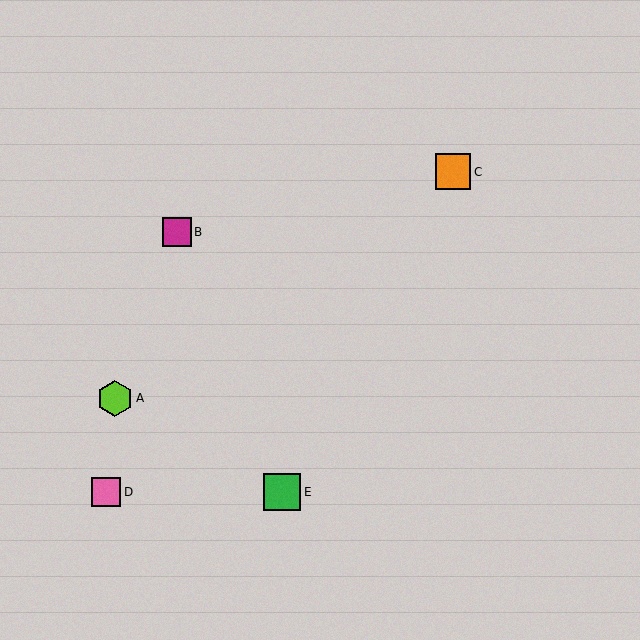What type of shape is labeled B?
Shape B is a magenta square.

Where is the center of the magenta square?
The center of the magenta square is at (177, 232).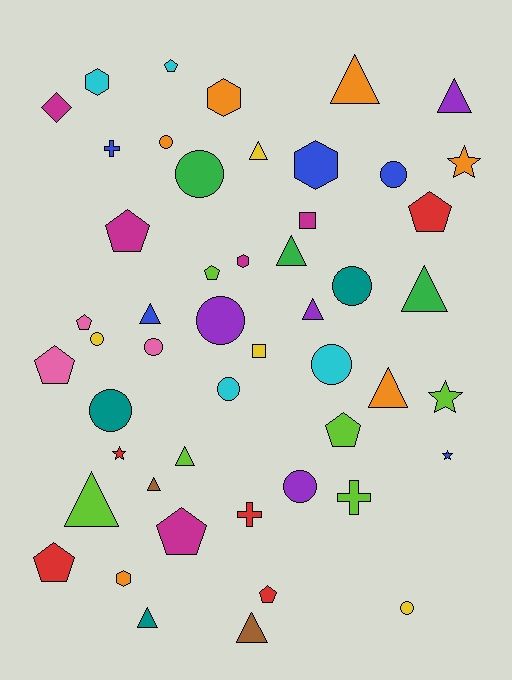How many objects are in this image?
There are 50 objects.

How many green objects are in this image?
There are 3 green objects.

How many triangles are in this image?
There are 13 triangles.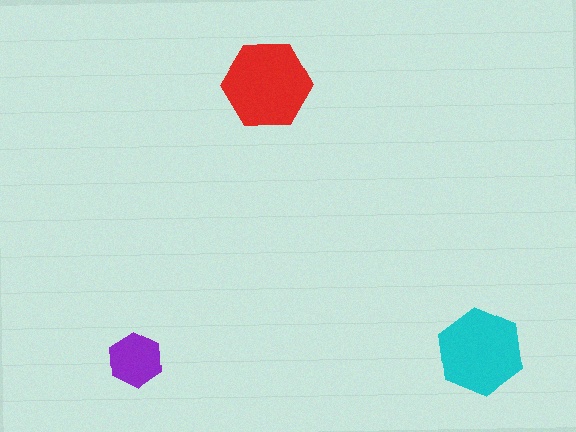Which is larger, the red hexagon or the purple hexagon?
The red one.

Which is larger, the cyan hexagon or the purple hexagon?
The cyan one.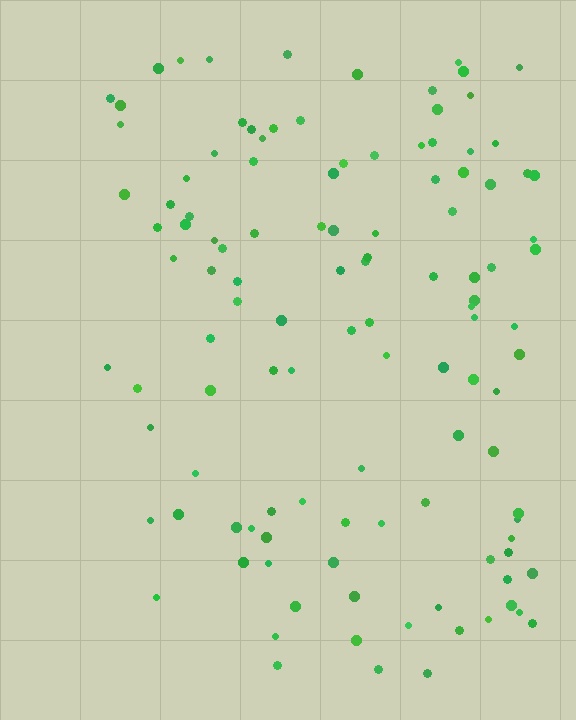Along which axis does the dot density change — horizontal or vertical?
Horizontal.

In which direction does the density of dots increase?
From left to right, with the right side densest.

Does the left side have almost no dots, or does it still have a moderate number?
Still a moderate number, just noticeably fewer than the right.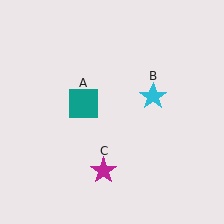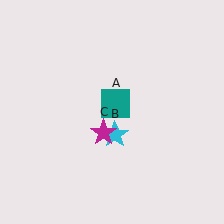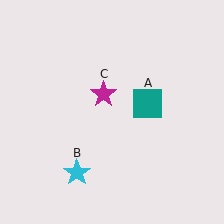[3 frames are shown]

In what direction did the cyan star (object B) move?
The cyan star (object B) moved down and to the left.